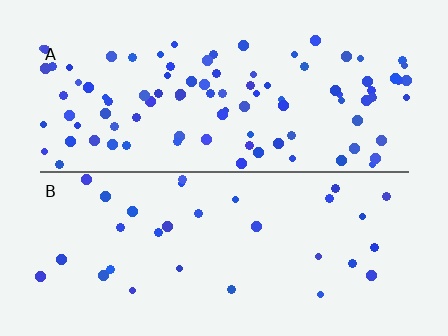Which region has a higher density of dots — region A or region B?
A (the top).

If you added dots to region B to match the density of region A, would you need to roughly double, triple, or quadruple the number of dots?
Approximately triple.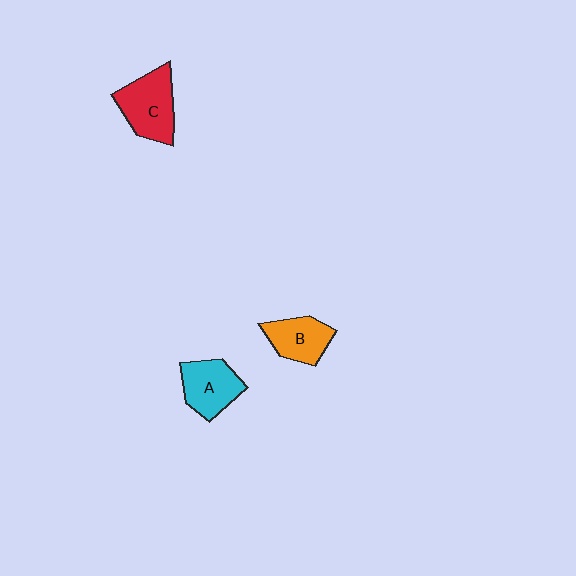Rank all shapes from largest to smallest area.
From largest to smallest: C (red), A (cyan), B (orange).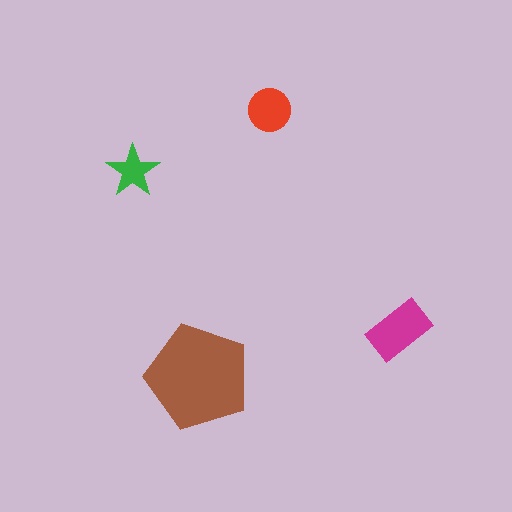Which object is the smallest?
The green star.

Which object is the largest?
The brown pentagon.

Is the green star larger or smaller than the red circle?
Smaller.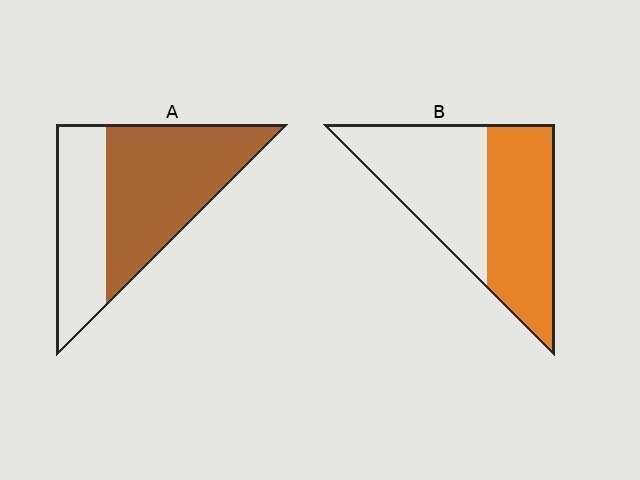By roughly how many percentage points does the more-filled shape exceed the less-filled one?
By roughly 10 percentage points (A over B).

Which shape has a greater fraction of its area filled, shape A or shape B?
Shape A.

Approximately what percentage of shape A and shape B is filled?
A is approximately 60% and B is approximately 50%.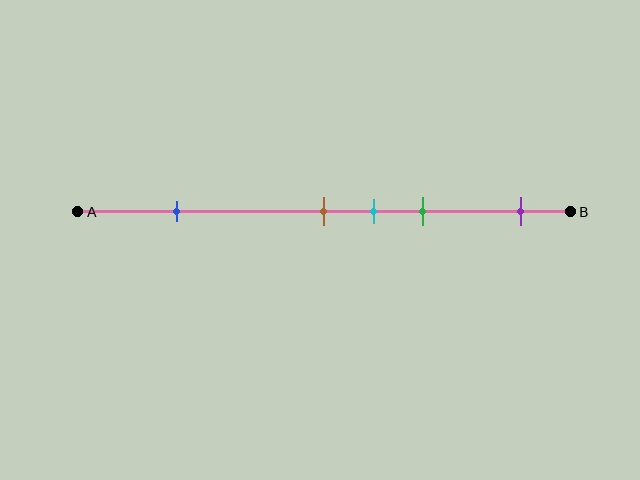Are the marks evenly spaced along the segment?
No, the marks are not evenly spaced.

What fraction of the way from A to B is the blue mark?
The blue mark is approximately 20% (0.2) of the way from A to B.